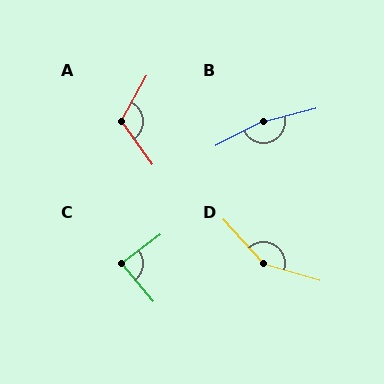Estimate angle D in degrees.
Approximately 149 degrees.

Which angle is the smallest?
C, at approximately 86 degrees.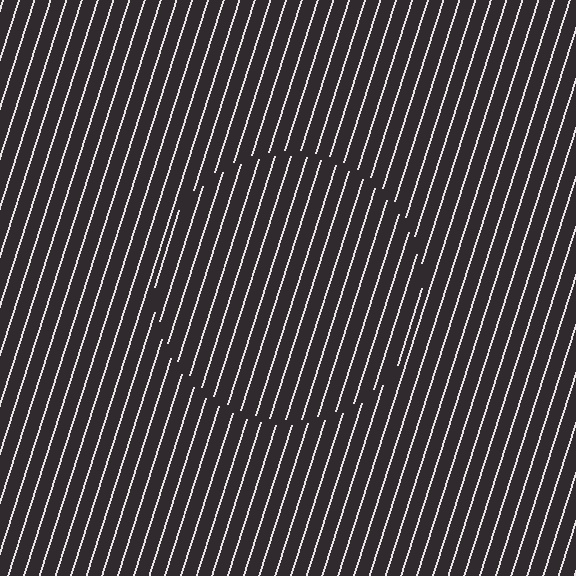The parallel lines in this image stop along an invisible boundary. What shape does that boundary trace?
An illusory circle. The interior of the shape contains the same grating, shifted by half a period — the contour is defined by the phase discontinuity where line-ends from the inner and outer gratings abut.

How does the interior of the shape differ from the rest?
The interior of the shape contains the same grating, shifted by half a period — the contour is defined by the phase discontinuity where line-ends from the inner and outer gratings abut.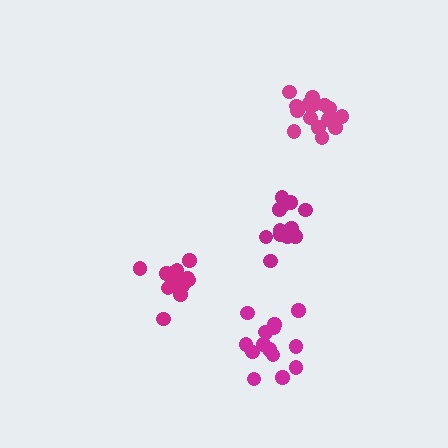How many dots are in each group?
Group 1: 17 dots, Group 2: 15 dots, Group 3: 12 dots, Group 4: 14 dots (58 total).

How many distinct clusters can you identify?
There are 4 distinct clusters.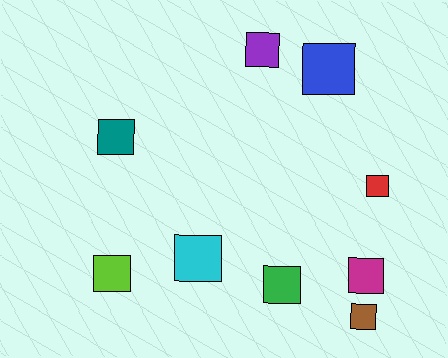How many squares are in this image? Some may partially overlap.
There are 9 squares.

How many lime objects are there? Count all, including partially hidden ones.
There is 1 lime object.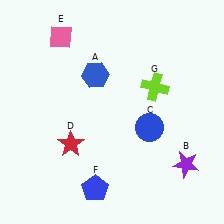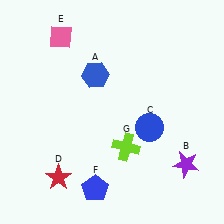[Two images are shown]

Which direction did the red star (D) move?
The red star (D) moved down.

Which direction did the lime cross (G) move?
The lime cross (G) moved down.